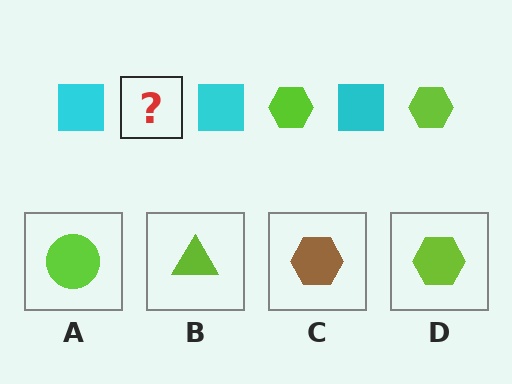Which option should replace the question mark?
Option D.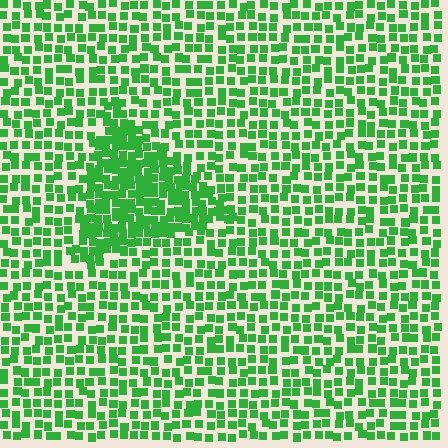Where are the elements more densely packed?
The elements are more densely packed inside the triangle boundary.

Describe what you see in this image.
The image contains small green elements arranged at two different densities. A triangle-shaped region is visible where the elements are more densely packed than the surrounding area.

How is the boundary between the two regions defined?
The boundary is defined by a change in element density (approximately 1.8x ratio). All elements are the same color, size, and shape.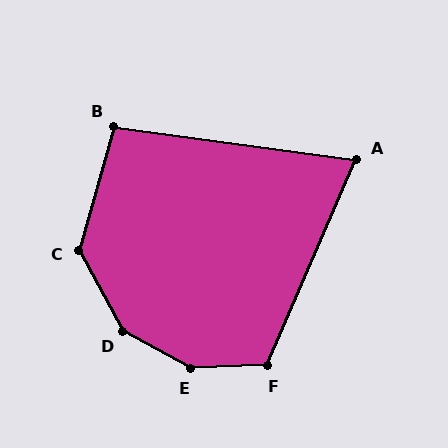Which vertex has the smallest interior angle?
A, at approximately 74 degrees.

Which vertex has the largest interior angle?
E, at approximately 150 degrees.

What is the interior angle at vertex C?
Approximately 136 degrees (obtuse).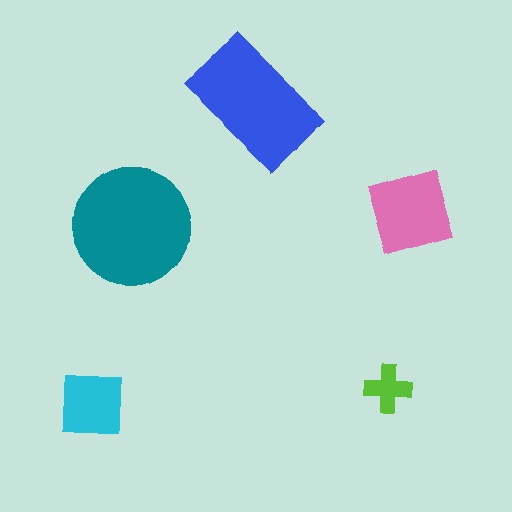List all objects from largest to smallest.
The teal circle, the blue rectangle, the pink diamond, the cyan square, the lime cross.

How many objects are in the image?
There are 5 objects in the image.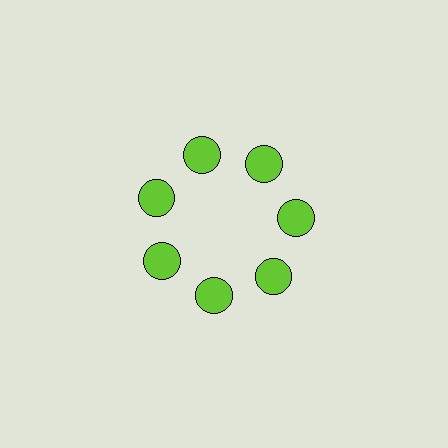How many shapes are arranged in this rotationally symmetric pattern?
There are 7 shapes, arranged in 7 groups of 1.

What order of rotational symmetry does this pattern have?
This pattern has 7-fold rotational symmetry.